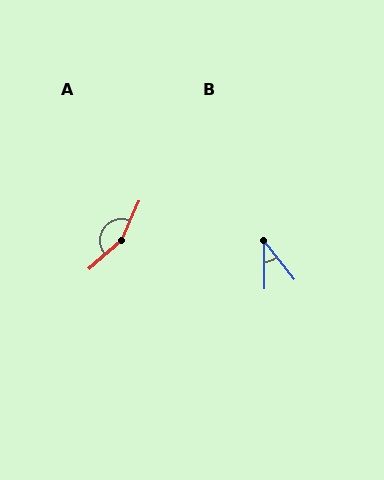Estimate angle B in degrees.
Approximately 38 degrees.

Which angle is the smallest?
B, at approximately 38 degrees.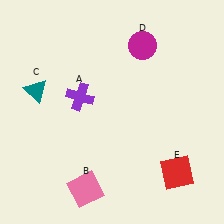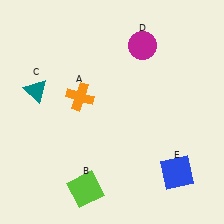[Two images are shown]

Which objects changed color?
A changed from purple to orange. B changed from pink to lime. E changed from red to blue.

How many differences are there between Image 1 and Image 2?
There are 3 differences between the two images.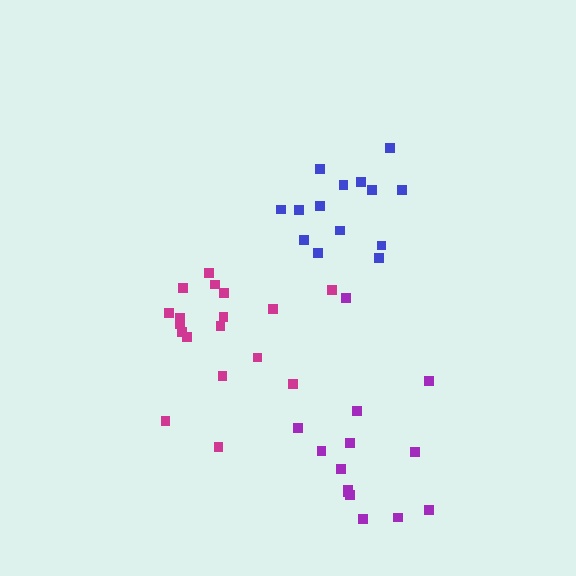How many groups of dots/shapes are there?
There are 3 groups.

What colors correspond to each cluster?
The clusters are colored: blue, purple, magenta.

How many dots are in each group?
Group 1: 14 dots, Group 2: 14 dots, Group 3: 18 dots (46 total).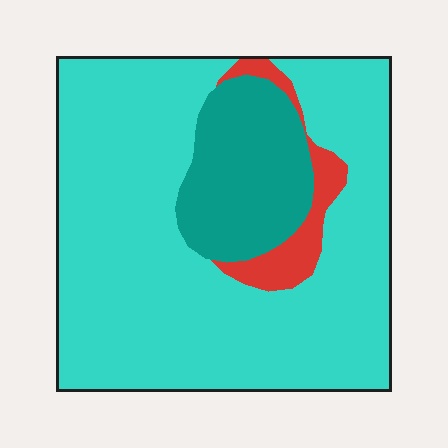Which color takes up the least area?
Red, at roughly 5%.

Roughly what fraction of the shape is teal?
Teal takes up about one sixth (1/6) of the shape.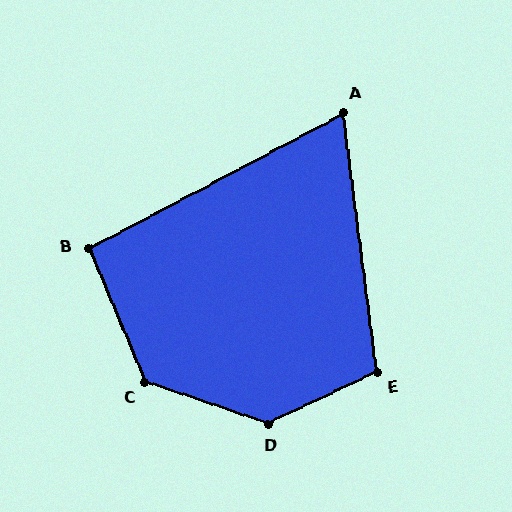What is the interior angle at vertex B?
Approximately 95 degrees (obtuse).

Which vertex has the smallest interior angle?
A, at approximately 69 degrees.